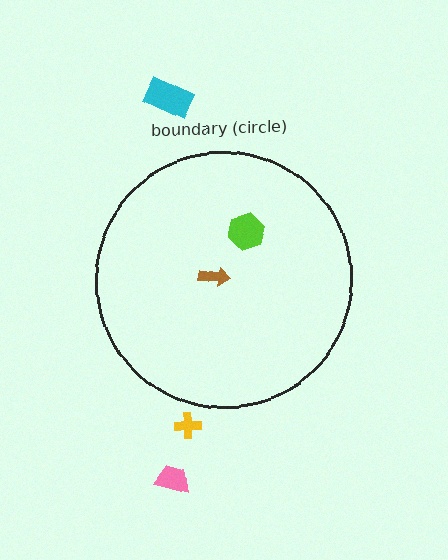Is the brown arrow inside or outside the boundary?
Inside.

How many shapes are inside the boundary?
2 inside, 3 outside.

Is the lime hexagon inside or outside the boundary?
Inside.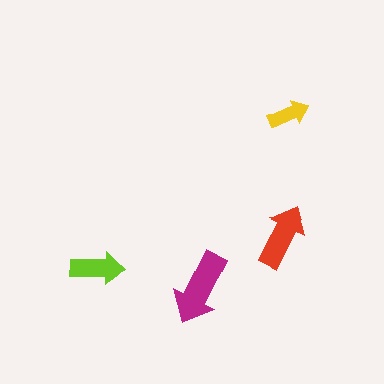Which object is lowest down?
The magenta arrow is bottommost.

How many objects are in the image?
There are 4 objects in the image.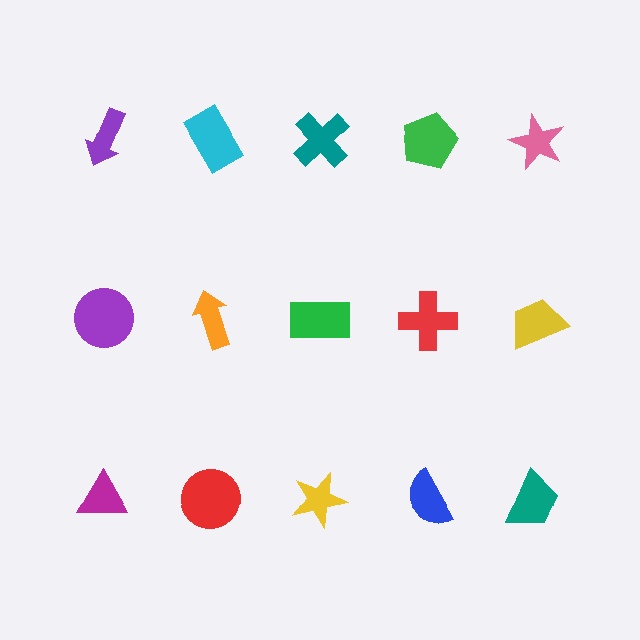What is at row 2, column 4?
A red cross.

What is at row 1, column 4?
A green pentagon.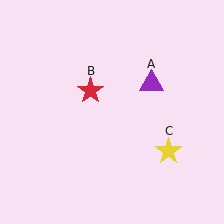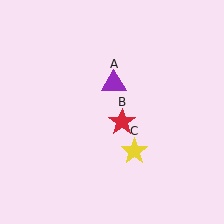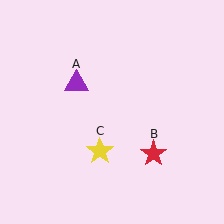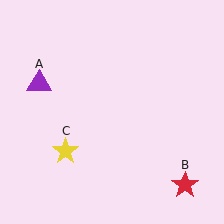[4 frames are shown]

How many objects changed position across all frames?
3 objects changed position: purple triangle (object A), red star (object B), yellow star (object C).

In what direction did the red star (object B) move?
The red star (object B) moved down and to the right.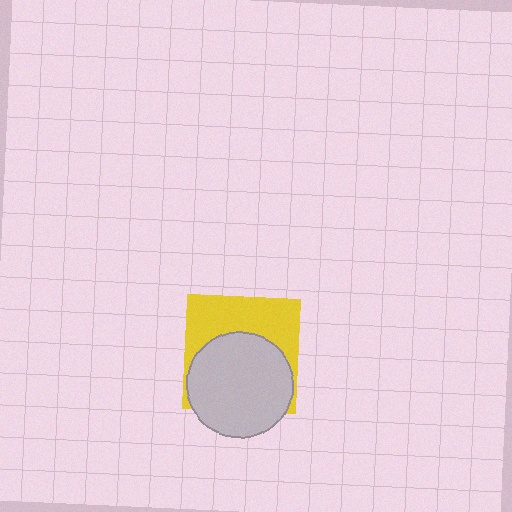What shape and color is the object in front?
The object in front is a light gray circle.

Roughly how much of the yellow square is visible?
A small part of it is visible (roughly 44%).